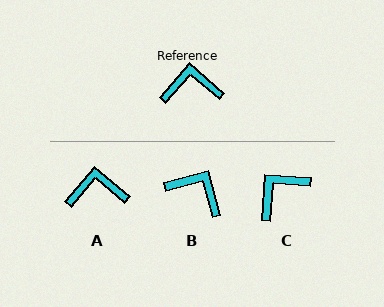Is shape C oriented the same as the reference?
No, it is off by about 37 degrees.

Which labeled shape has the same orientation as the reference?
A.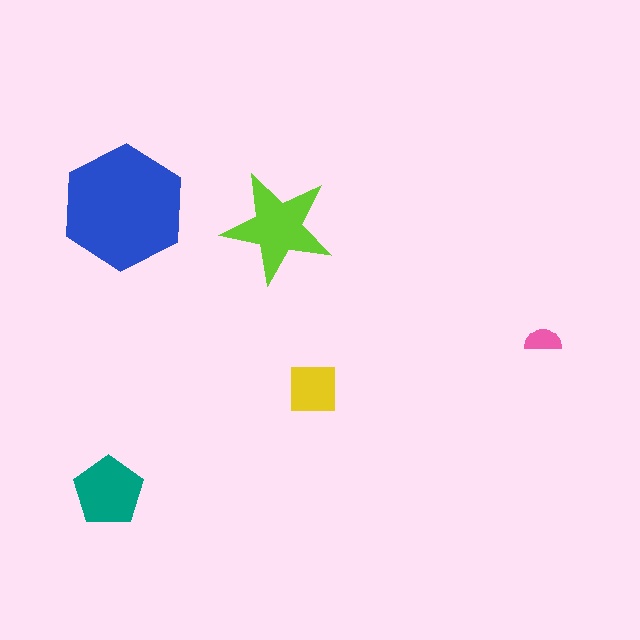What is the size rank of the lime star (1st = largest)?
2nd.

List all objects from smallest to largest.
The pink semicircle, the yellow square, the teal pentagon, the lime star, the blue hexagon.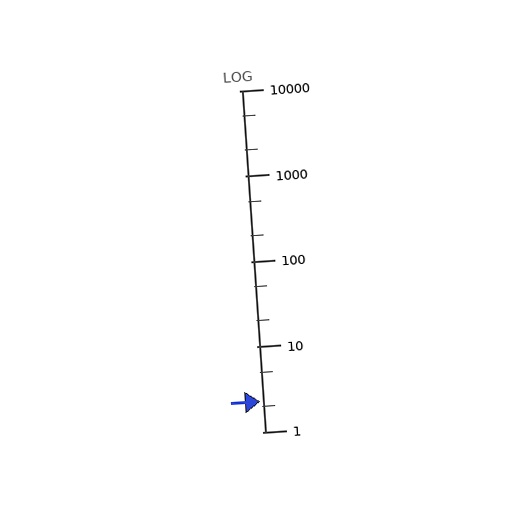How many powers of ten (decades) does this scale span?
The scale spans 4 decades, from 1 to 10000.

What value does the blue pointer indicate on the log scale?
The pointer indicates approximately 2.3.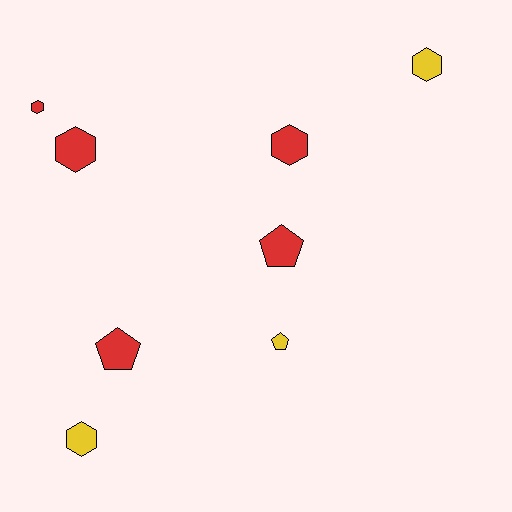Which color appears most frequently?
Red, with 5 objects.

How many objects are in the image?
There are 8 objects.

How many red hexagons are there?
There are 3 red hexagons.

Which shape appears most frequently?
Hexagon, with 5 objects.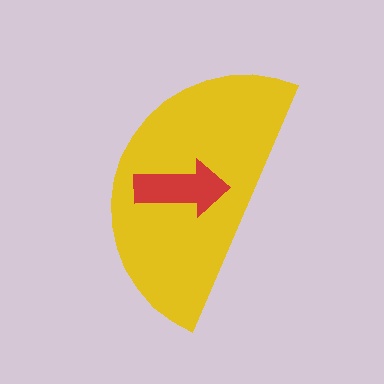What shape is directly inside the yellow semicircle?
The red arrow.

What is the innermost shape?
The red arrow.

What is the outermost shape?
The yellow semicircle.